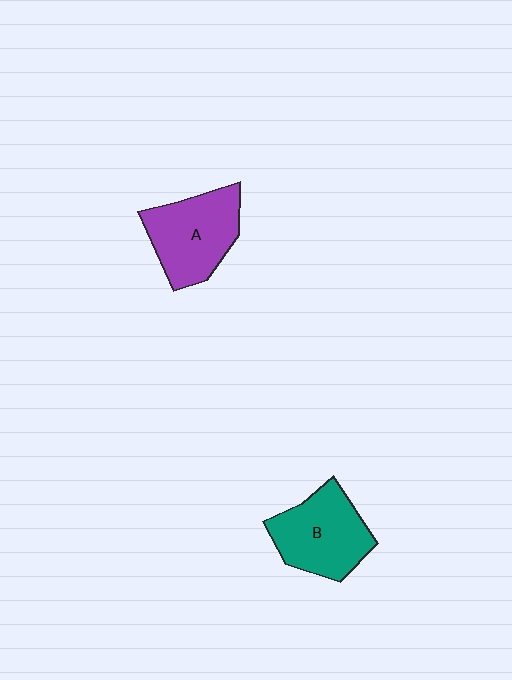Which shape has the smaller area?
Shape B (teal).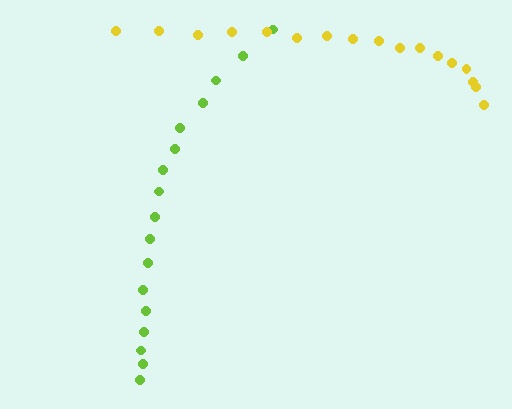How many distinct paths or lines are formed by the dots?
There are 2 distinct paths.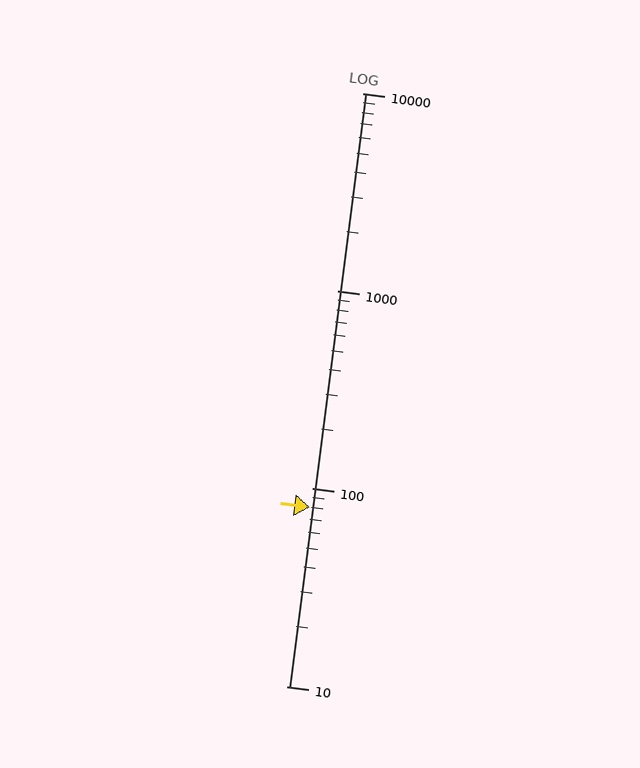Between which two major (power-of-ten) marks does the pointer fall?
The pointer is between 10 and 100.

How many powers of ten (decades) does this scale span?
The scale spans 3 decades, from 10 to 10000.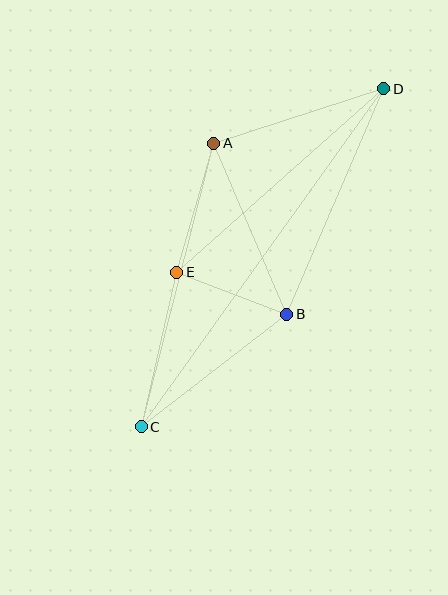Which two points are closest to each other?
Points B and E are closest to each other.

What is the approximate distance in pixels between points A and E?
The distance between A and E is approximately 134 pixels.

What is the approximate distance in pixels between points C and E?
The distance between C and E is approximately 158 pixels.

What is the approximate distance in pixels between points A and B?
The distance between A and B is approximately 186 pixels.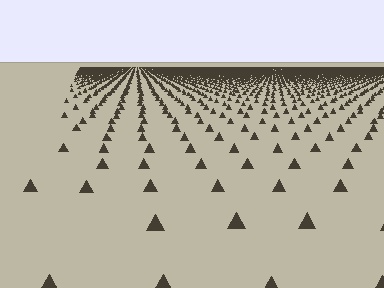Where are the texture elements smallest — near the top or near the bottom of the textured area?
Near the top.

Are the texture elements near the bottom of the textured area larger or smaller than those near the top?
Larger. Near the bottom, elements are closer to the viewer and appear at a bigger on-screen size.